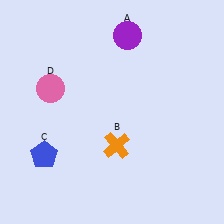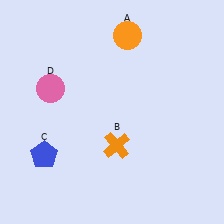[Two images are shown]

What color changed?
The circle (A) changed from purple in Image 1 to orange in Image 2.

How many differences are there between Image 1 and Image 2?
There is 1 difference between the two images.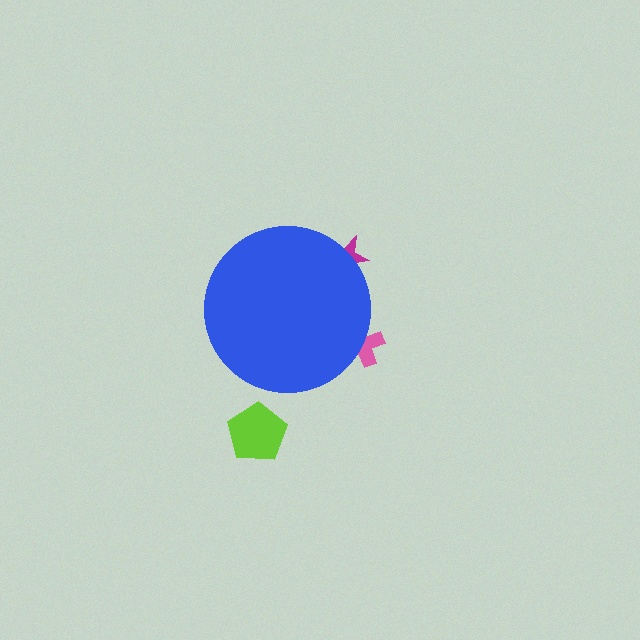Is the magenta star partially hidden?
Yes, the magenta star is partially hidden behind the blue circle.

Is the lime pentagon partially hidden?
No, the lime pentagon is fully visible.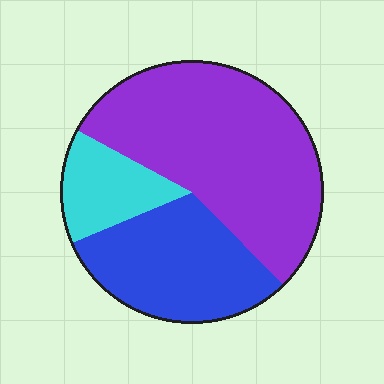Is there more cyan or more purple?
Purple.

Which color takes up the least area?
Cyan, at roughly 15%.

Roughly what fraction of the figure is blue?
Blue covers roughly 30% of the figure.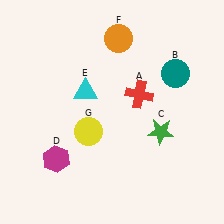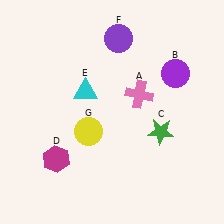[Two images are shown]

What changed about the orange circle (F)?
In Image 1, F is orange. In Image 2, it changed to purple.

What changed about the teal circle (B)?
In Image 1, B is teal. In Image 2, it changed to purple.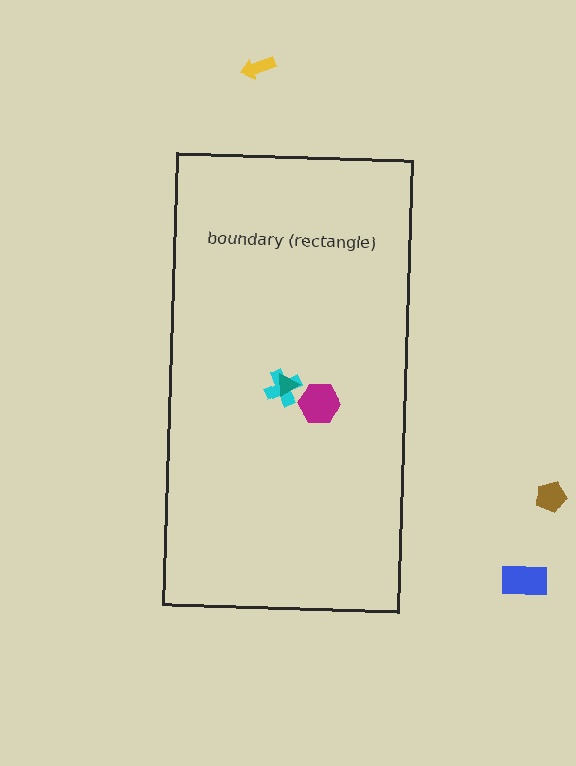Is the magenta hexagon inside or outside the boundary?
Inside.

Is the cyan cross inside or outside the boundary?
Inside.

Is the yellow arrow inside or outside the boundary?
Outside.